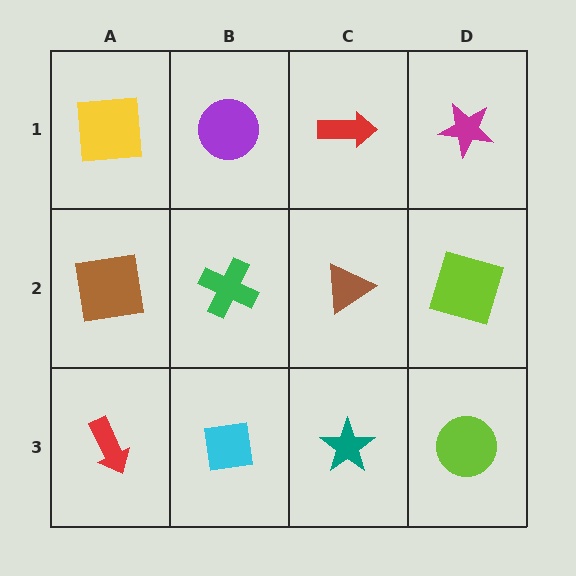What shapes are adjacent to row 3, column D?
A lime square (row 2, column D), a teal star (row 3, column C).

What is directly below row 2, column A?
A red arrow.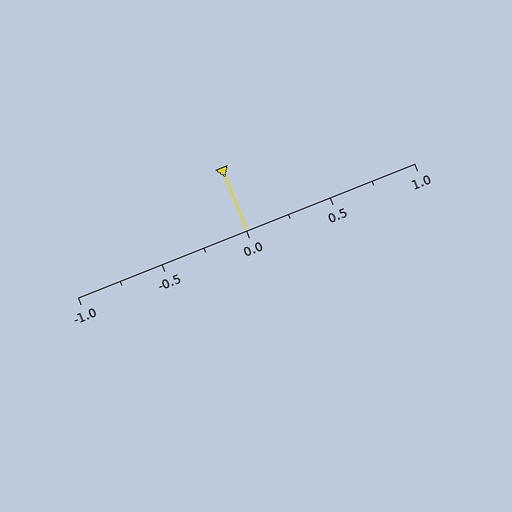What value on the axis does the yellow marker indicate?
The marker indicates approximately 0.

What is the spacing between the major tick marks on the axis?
The major ticks are spaced 0.5 apart.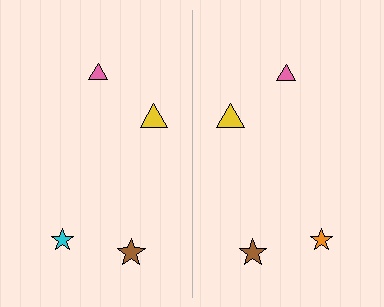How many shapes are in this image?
There are 8 shapes in this image.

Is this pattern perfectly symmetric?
No, the pattern is not perfectly symmetric. The orange star on the right side breaks the symmetry — its mirror counterpart is cyan.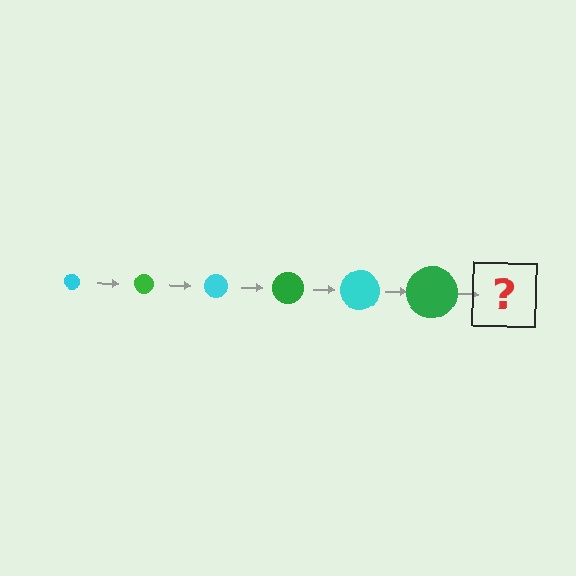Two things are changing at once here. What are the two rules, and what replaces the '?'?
The two rules are that the circle grows larger each step and the color cycles through cyan and green. The '?' should be a cyan circle, larger than the previous one.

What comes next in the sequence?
The next element should be a cyan circle, larger than the previous one.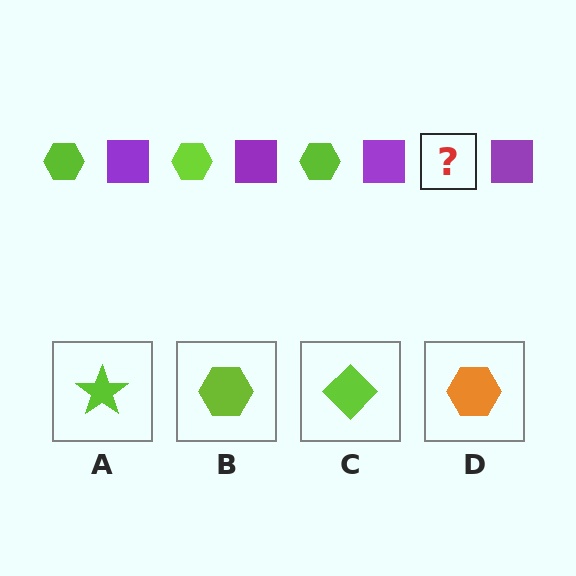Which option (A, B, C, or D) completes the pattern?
B.